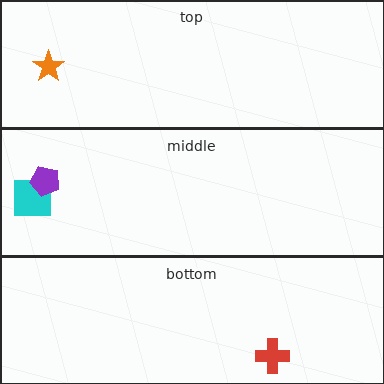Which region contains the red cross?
The bottom region.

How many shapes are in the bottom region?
1.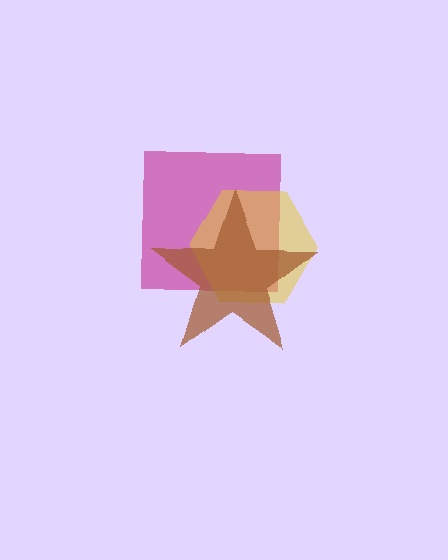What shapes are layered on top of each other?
The layered shapes are: a magenta square, a yellow hexagon, a brown star.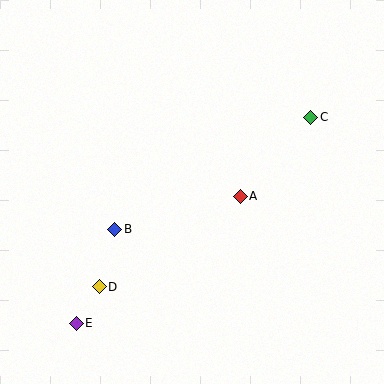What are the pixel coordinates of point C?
Point C is at (311, 117).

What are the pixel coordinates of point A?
Point A is at (240, 196).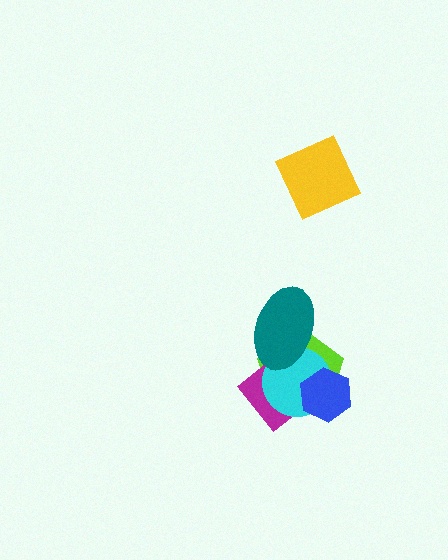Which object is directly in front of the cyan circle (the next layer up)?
The teal ellipse is directly in front of the cyan circle.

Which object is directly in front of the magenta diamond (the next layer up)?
The cyan circle is directly in front of the magenta diamond.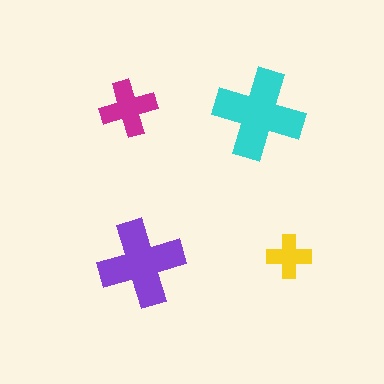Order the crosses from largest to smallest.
the cyan one, the purple one, the magenta one, the yellow one.